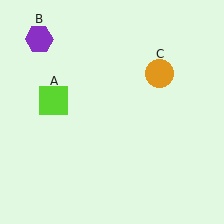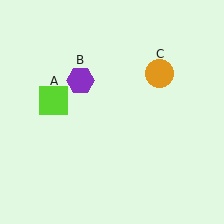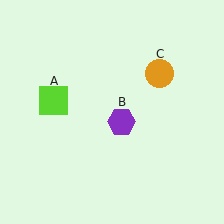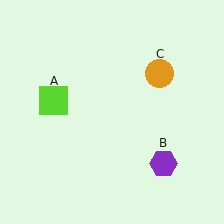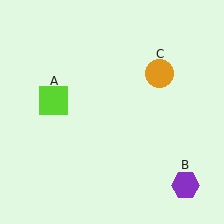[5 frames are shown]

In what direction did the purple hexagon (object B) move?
The purple hexagon (object B) moved down and to the right.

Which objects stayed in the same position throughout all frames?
Lime square (object A) and orange circle (object C) remained stationary.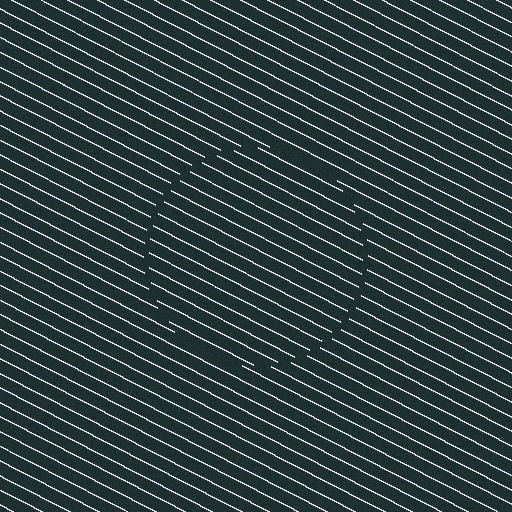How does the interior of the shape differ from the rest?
The interior of the shape contains the same grating, shifted by half a period — the contour is defined by the phase discontinuity where line-ends from the inner and outer gratings abut.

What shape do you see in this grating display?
An illusory circle. The interior of the shape contains the same grating, shifted by half a period — the contour is defined by the phase discontinuity where line-ends from the inner and outer gratings abut.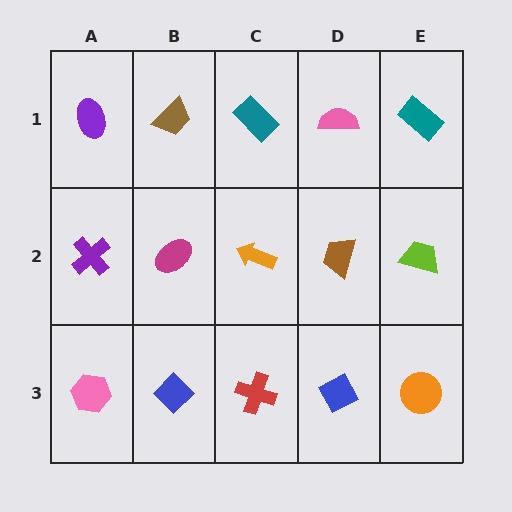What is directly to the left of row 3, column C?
A blue diamond.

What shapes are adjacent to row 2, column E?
A teal rectangle (row 1, column E), an orange circle (row 3, column E), a brown trapezoid (row 2, column D).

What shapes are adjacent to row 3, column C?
An orange arrow (row 2, column C), a blue diamond (row 3, column B), a blue diamond (row 3, column D).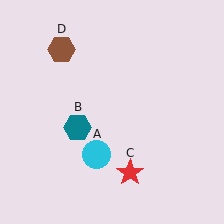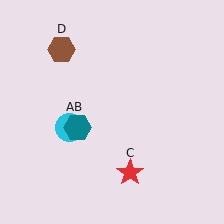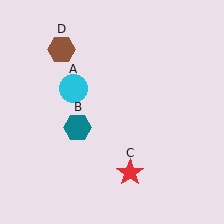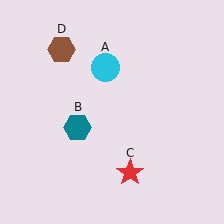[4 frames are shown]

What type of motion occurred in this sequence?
The cyan circle (object A) rotated clockwise around the center of the scene.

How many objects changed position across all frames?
1 object changed position: cyan circle (object A).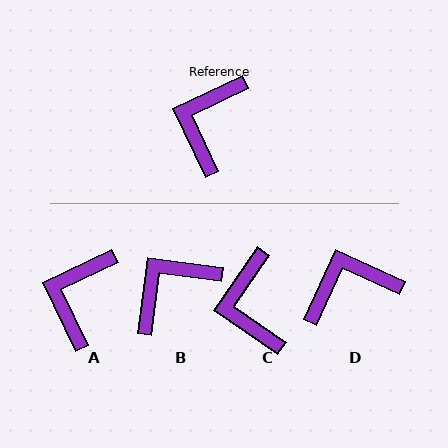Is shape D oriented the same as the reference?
No, it is off by about 50 degrees.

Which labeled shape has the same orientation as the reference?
A.